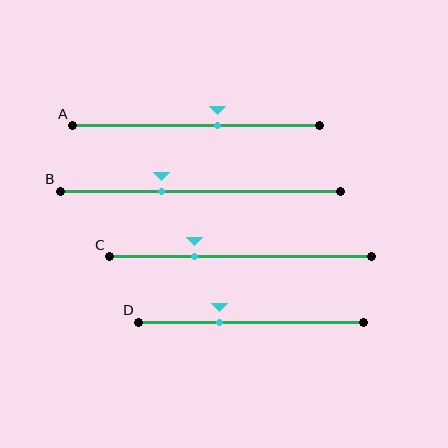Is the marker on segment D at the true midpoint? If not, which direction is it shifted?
No, the marker on segment D is shifted to the left by about 14% of the segment length.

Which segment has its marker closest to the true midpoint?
Segment A has its marker closest to the true midpoint.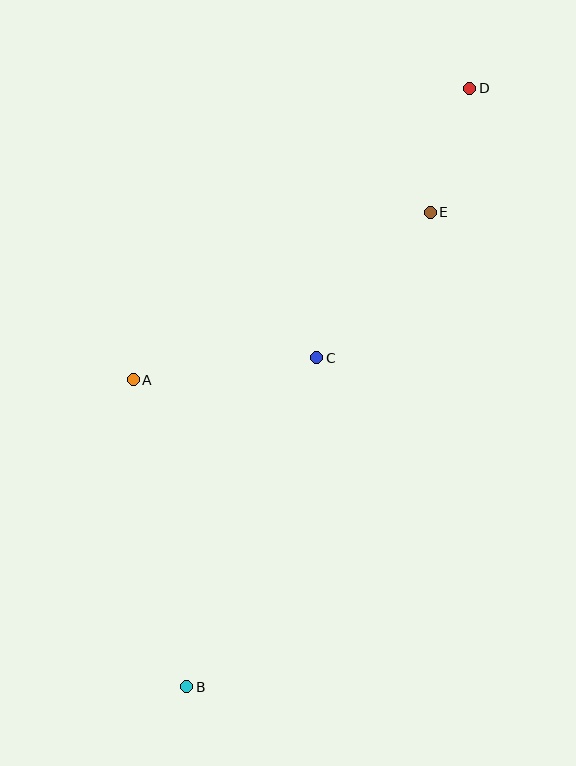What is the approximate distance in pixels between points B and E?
The distance between B and E is approximately 533 pixels.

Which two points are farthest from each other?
Points B and D are farthest from each other.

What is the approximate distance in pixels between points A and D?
The distance between A and D is approximately 445 pixels.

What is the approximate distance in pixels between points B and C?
The distance between B and C is approximately 354 pixels.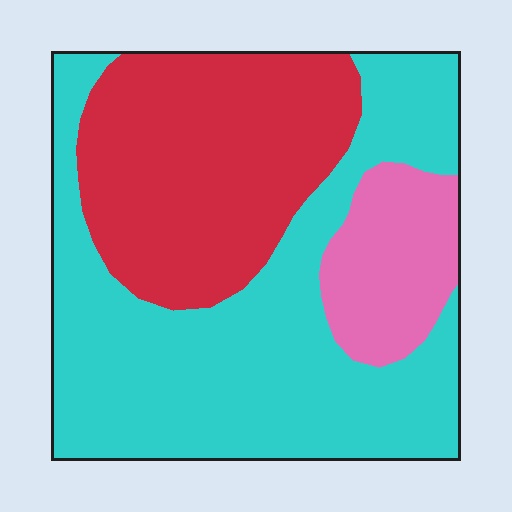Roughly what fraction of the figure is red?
Red takes up between a third and a half of the figure.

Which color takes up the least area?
Pink, at roughly 15%.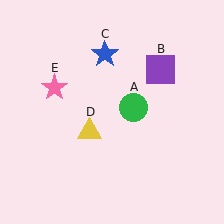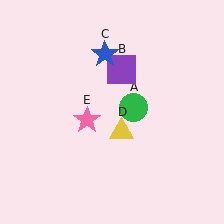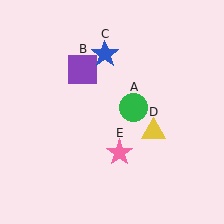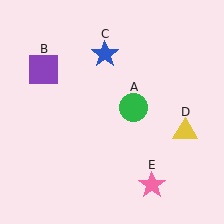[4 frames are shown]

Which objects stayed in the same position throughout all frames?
Green circle (object A) and blue star (object C) remained stationary.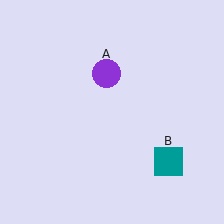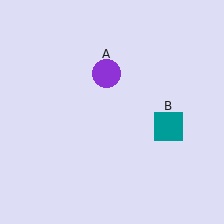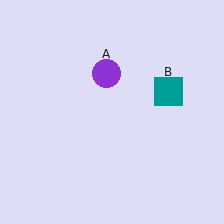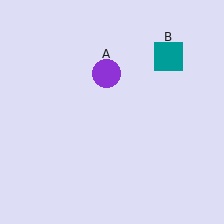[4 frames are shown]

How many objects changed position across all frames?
1 object changed position: teal square (object B).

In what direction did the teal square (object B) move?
The teal square (object B) moved up.